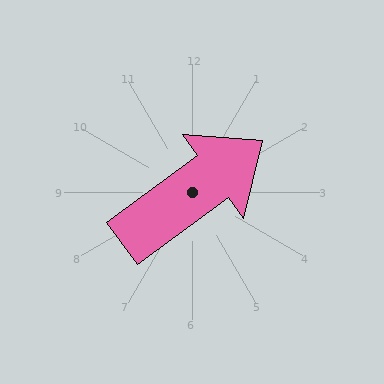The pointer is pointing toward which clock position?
Roughly 2 o'clock.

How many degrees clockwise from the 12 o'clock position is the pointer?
Approximately 54 degrees.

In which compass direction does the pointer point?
Northeast.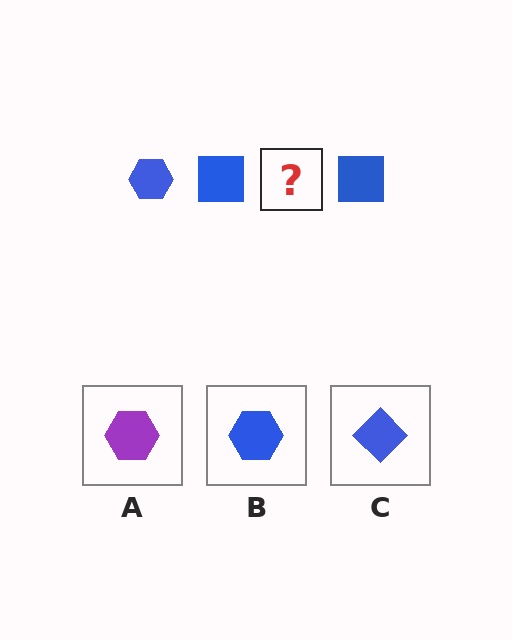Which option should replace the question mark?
Option B.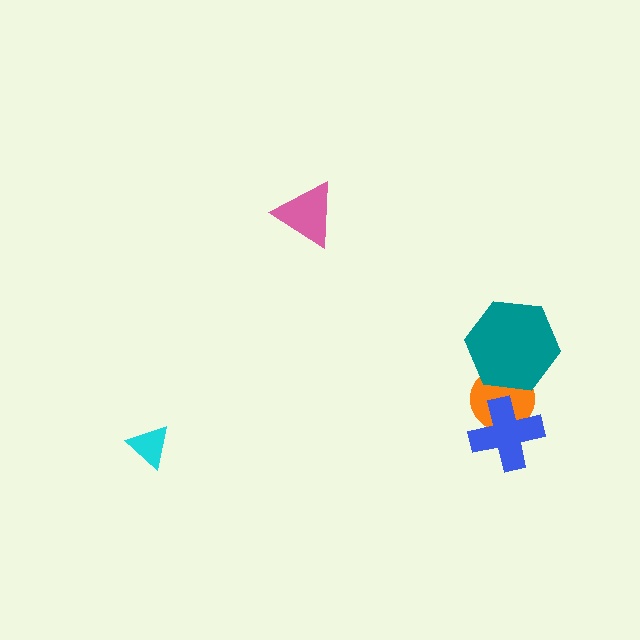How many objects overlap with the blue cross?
1 object overlaps with the blue cross.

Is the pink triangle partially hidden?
No, no other shape covers it.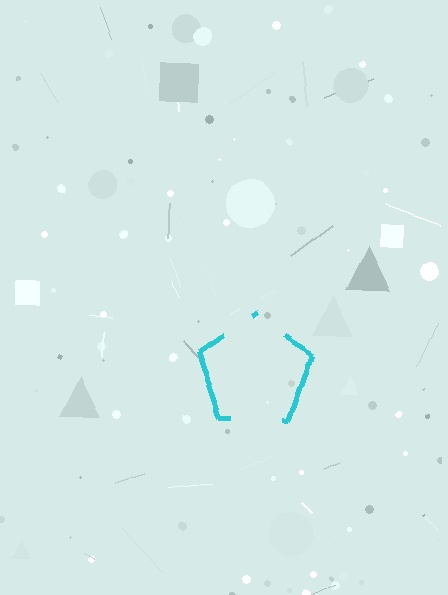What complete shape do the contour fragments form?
The contour fragments form a pentagon.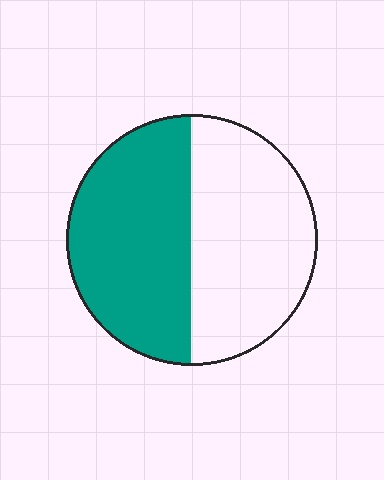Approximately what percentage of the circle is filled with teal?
Approximately 50%.